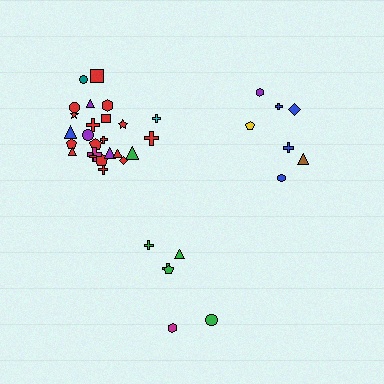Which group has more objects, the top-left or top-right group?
The top-left group.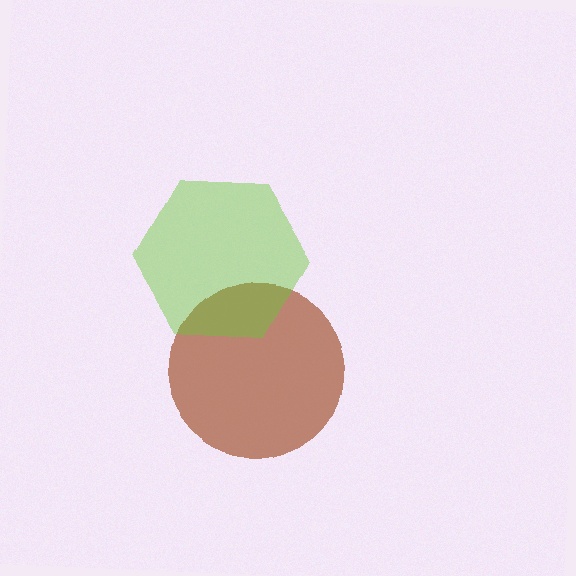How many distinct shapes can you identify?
There are 2 distinct shapes: a brown circle, a lime hexagon.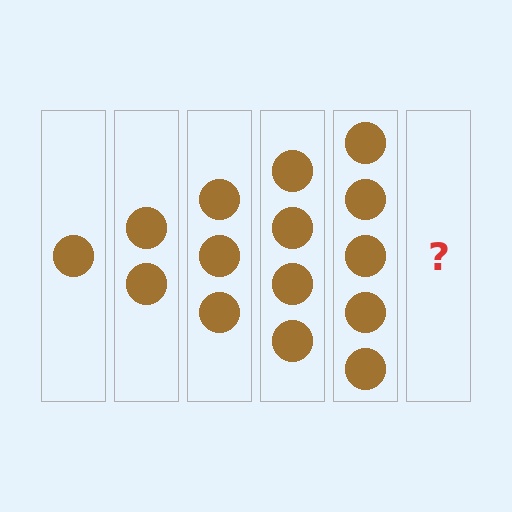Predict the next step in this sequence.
The next step is 6 circles.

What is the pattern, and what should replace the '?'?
The pattern is that each step adds one more circle. The '?' should be 6 circles.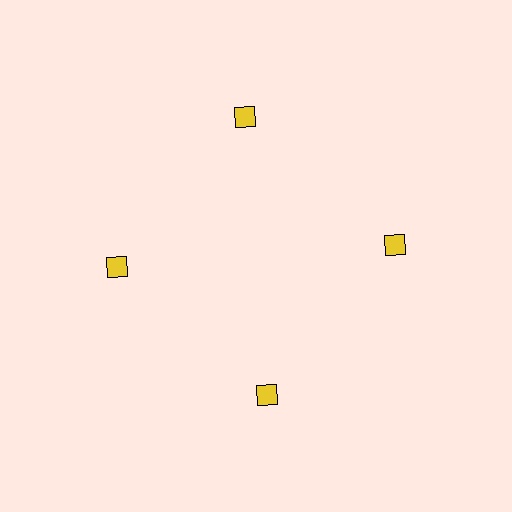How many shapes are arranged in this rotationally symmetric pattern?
There are 4 shapes, arranged in 4 groups of 1.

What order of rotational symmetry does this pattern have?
This pattern has 4-fold rotational symmetry.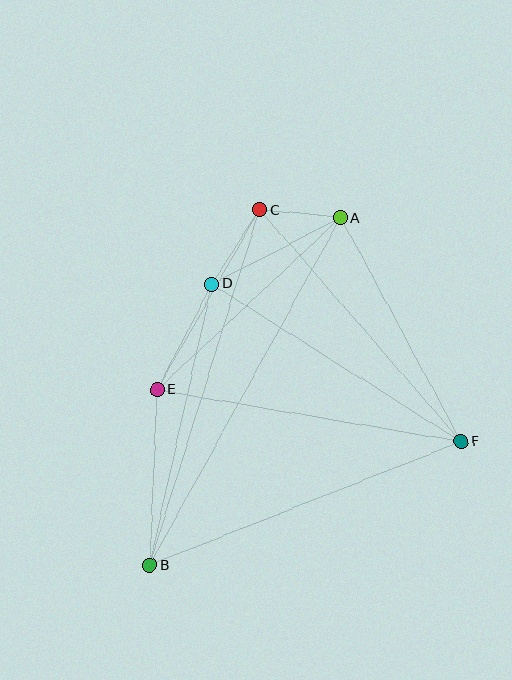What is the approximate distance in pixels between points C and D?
The distance between C and D is approximately 89 pixels.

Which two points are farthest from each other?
Points A and B are farthest from each other.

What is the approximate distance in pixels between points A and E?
The distance between A and E is approximately 252 pixels.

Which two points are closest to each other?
Points A and C are closest to each other.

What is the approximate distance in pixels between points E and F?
The distance between E and F is approximately 309 pixels.